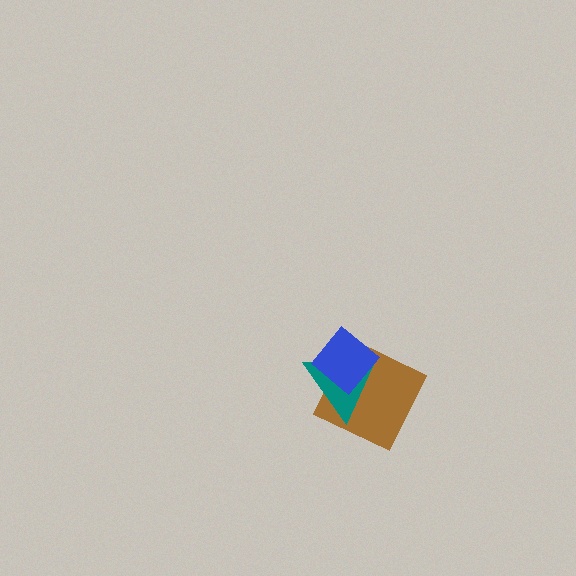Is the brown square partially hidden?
Yes, it is partially covered by another shape.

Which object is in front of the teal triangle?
The blue diamond is in front of the teal triangle.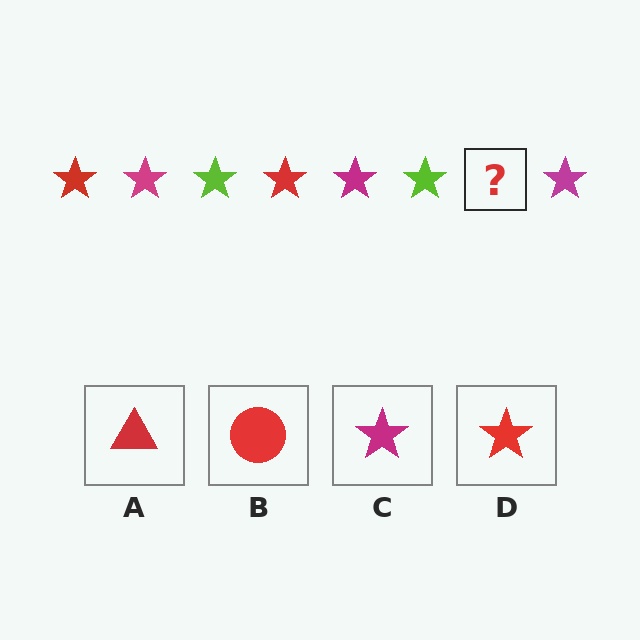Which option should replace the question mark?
Option D.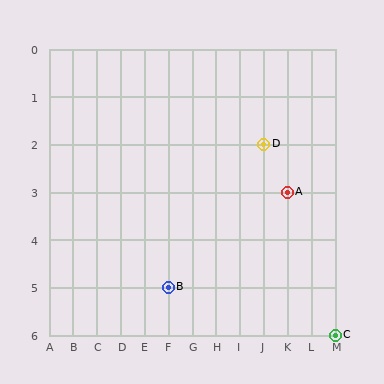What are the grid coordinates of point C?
Point C is at grid coordinates (M, 6).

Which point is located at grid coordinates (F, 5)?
Point B is at (F, 5).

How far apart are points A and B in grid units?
Points A and B are 5 columns and 2 rows apart (about 5.4 grid units diagonally).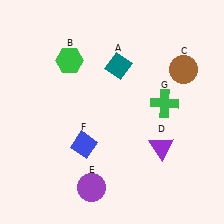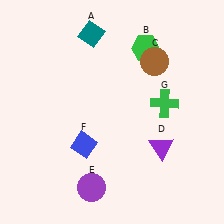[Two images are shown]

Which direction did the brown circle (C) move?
The brown circle (C) moved left.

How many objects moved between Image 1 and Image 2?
3 objects moved between the two images.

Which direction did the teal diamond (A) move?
The teal diamond (A) moved up.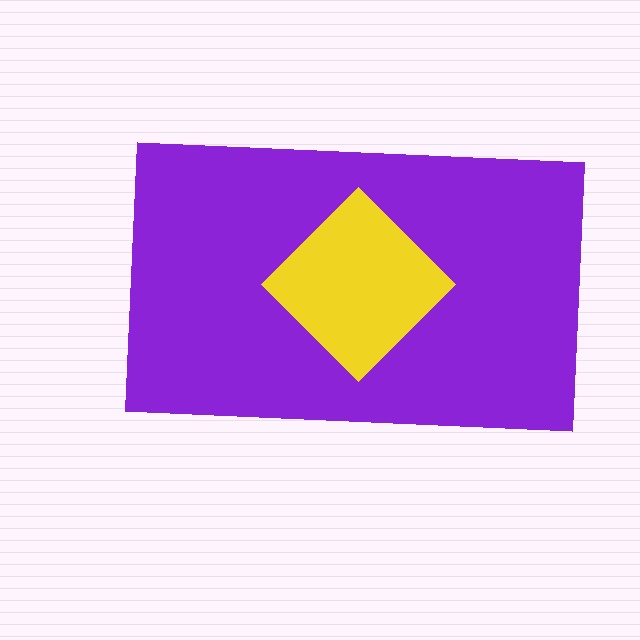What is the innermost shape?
The yellow diamond.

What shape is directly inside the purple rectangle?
The yellow diamond.